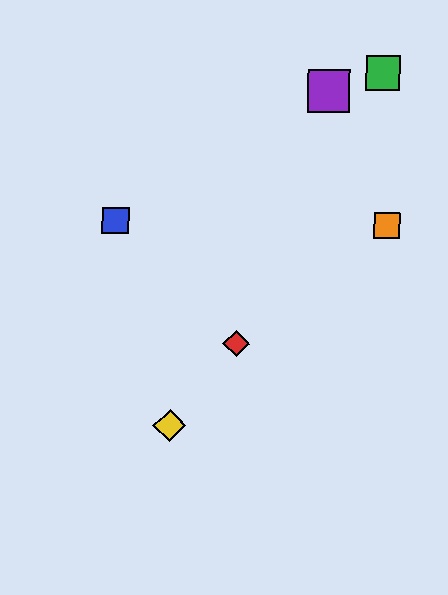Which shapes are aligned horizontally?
The blue square, the orange square are aligned horizontally.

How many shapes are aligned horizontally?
2 shapes (the blue square, the orange square) are aligned horizontally.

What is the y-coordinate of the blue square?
The blue square is at y≈220.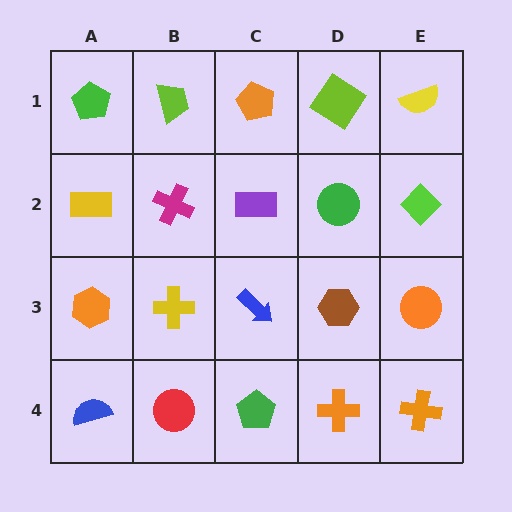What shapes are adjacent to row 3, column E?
A lime diamond (row 2, column E), an orange cross (row 4, column E), a brown hexagon (row 3, column D).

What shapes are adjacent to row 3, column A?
A yellow rectangle (row 2, column A), a blue semicircle (row 4, column A), a yellow cross (row 3, column B).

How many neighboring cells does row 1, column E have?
2.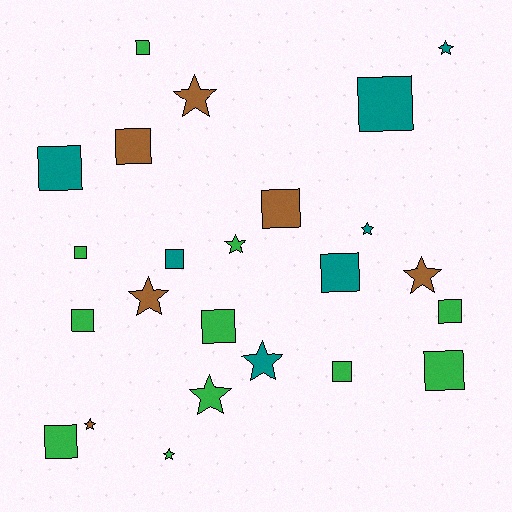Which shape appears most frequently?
Square, with 14 objects.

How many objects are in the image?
There are 24 objects.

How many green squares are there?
There are 8 green squares.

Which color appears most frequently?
Green, with 11 objects.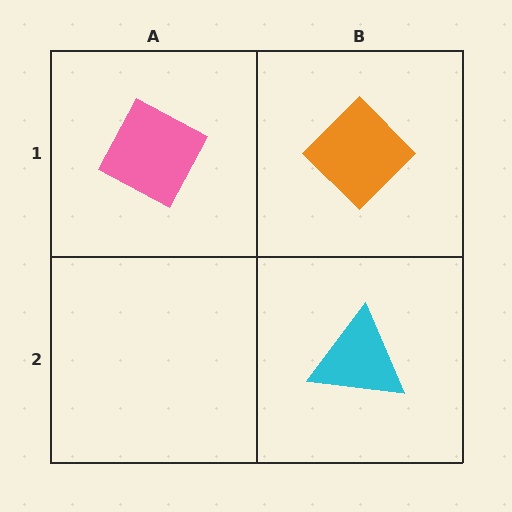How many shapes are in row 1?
2 shapes.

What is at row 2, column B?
A cyan triangle.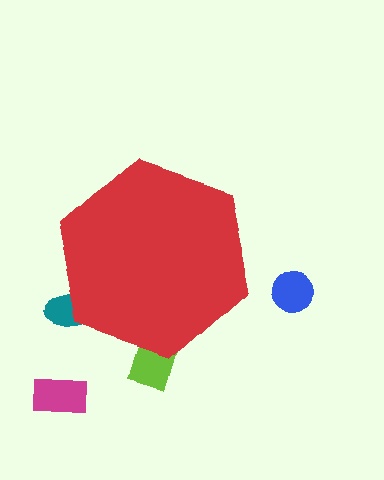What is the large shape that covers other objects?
A red hexagon.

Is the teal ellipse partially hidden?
Yes, the teal ellipse is partially hidden behind the red hexagon.